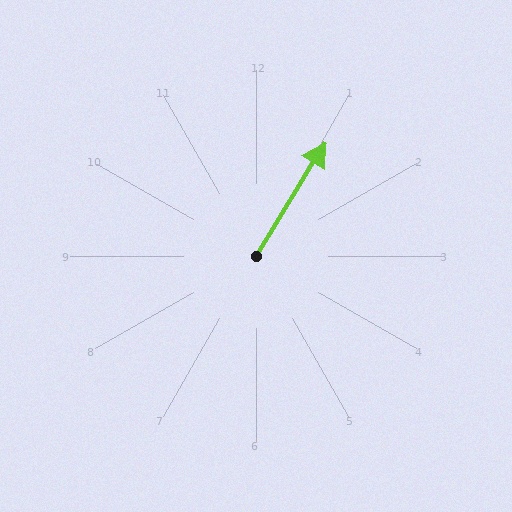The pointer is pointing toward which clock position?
Roughly 1 o'clock.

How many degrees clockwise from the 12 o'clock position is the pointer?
Approximately 31 degrees.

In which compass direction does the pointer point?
Northeast.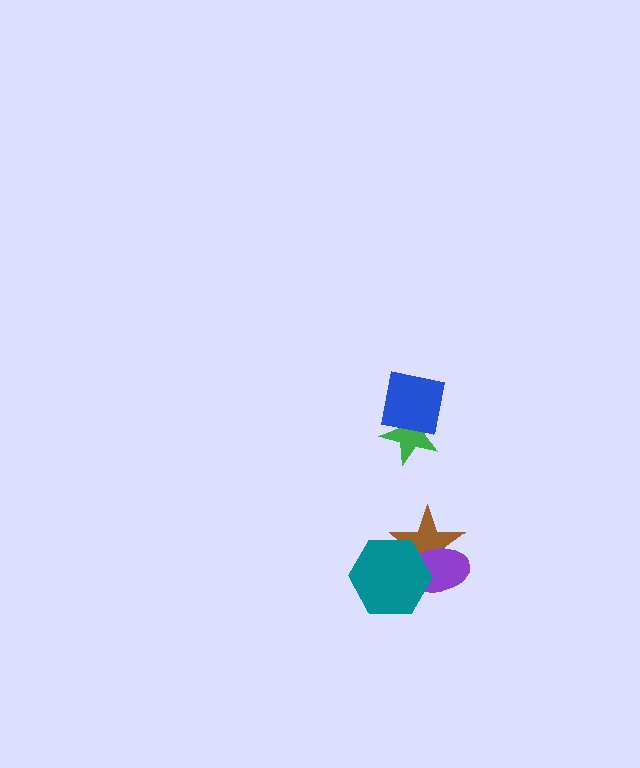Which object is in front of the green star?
The blue square is in front of the green star.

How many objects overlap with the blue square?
1 object overlaps with the blue square.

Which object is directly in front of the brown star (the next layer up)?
The purple ellipse is directly in front of the brown star.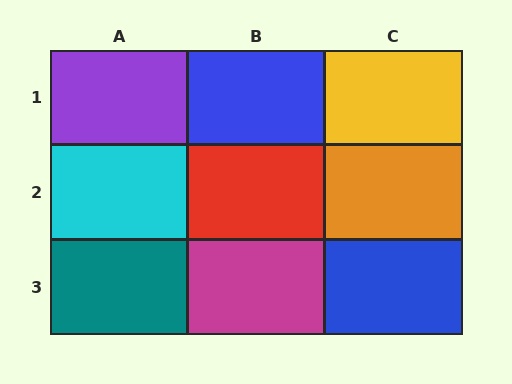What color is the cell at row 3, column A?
Teal.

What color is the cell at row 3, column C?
Blue.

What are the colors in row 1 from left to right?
Purple, blue, yellow.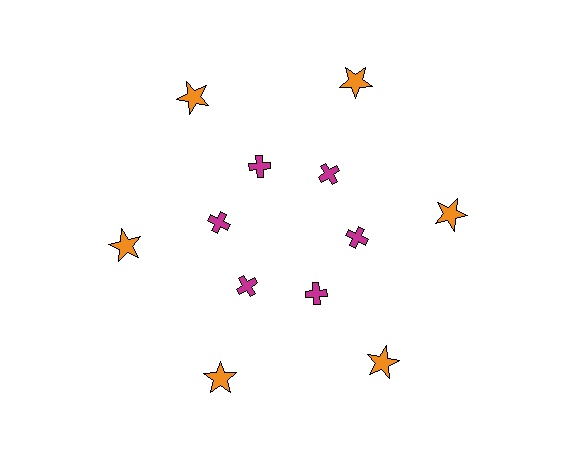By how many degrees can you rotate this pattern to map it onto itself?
The pattern maps onto itself every 60 degrees of rotation.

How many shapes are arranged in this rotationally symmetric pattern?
There are 12 shapes, arranged in 6 groups of 2.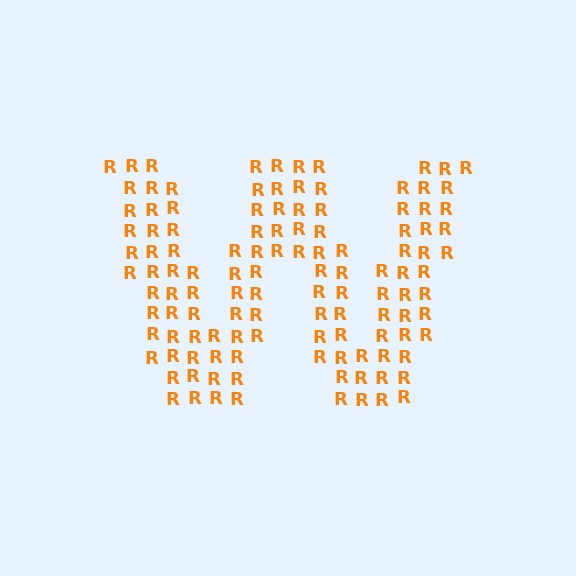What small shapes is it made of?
It is made of small letter R's.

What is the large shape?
The large shape is the letter W.